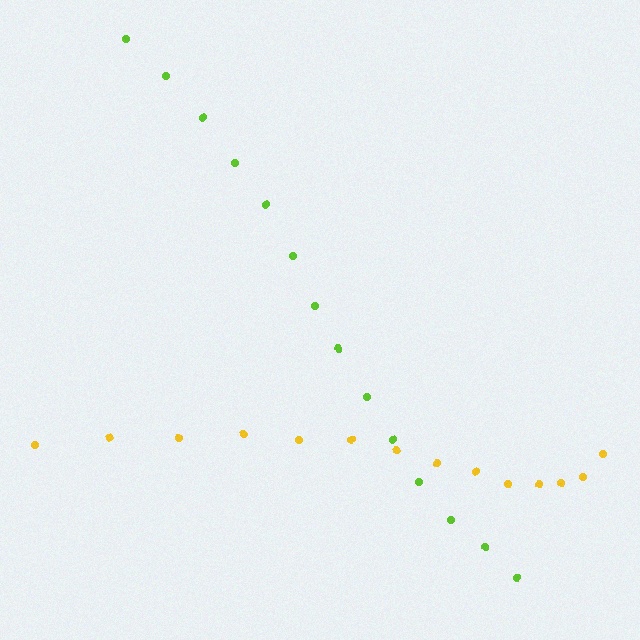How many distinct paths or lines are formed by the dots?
There are 2 distinct paths.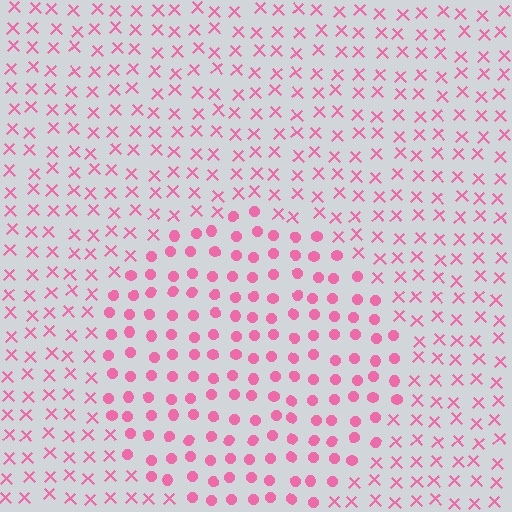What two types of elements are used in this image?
The image uses circles inside the circle region and X marks outside it.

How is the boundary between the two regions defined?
The boundary is defined by a change in element shape: circles inside vs. X marks outside. All elements share the same color and spacing.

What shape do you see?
I see a circle.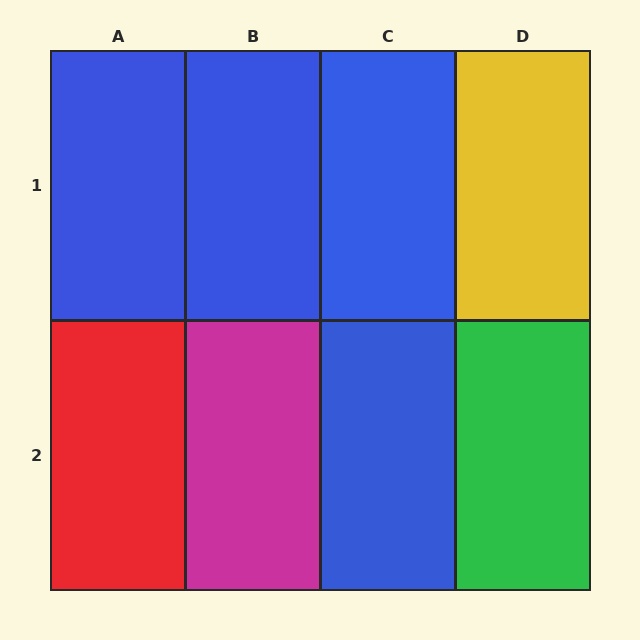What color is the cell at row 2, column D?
Green.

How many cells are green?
1 cell is green.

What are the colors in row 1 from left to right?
Blue, blue, blue, yellow.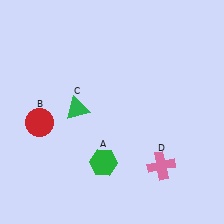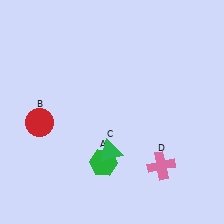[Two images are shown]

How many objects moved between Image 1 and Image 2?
1 object moved between the two images.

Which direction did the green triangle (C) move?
The green triangle (C) moved down.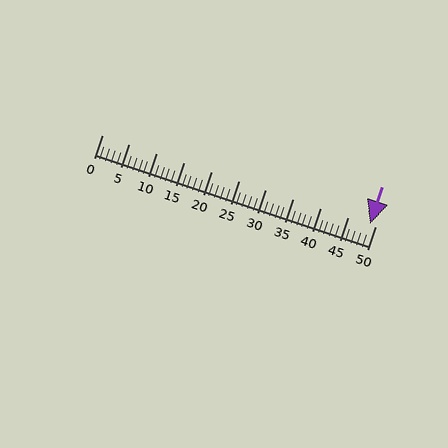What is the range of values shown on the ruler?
The ruler shows values from 0 to 50.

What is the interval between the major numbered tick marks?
The major tick marks are spaced 5 units apart.